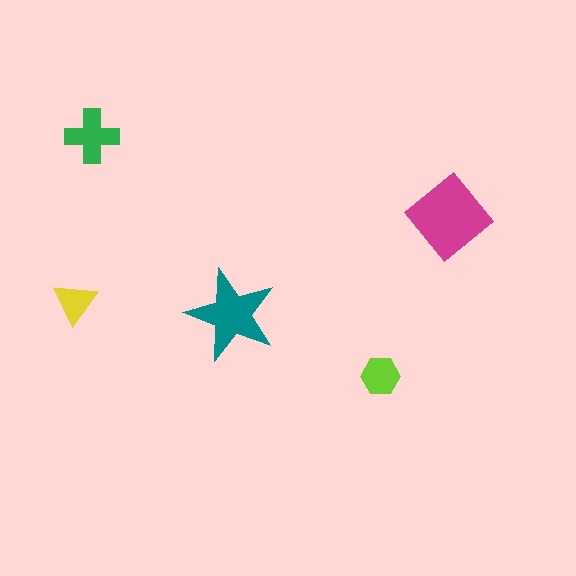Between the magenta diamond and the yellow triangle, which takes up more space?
The magenta diamond.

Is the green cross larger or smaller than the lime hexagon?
Larger.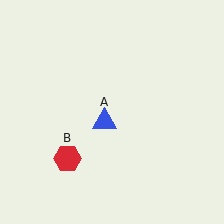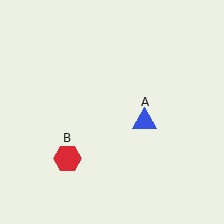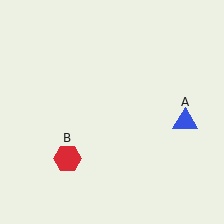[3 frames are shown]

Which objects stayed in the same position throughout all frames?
Red hexagon (object B) remained stationary.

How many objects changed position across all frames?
1 object changed position: blue triangle (object A).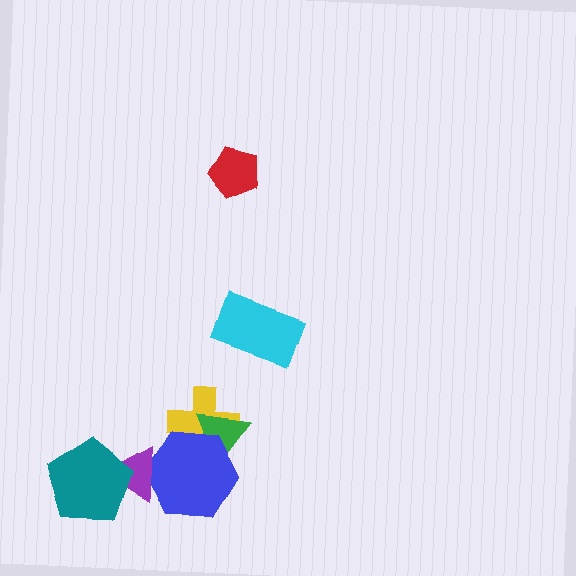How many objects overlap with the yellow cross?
2 objects overlap with the yellow cross.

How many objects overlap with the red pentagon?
0 objects overlap with the red pentagon.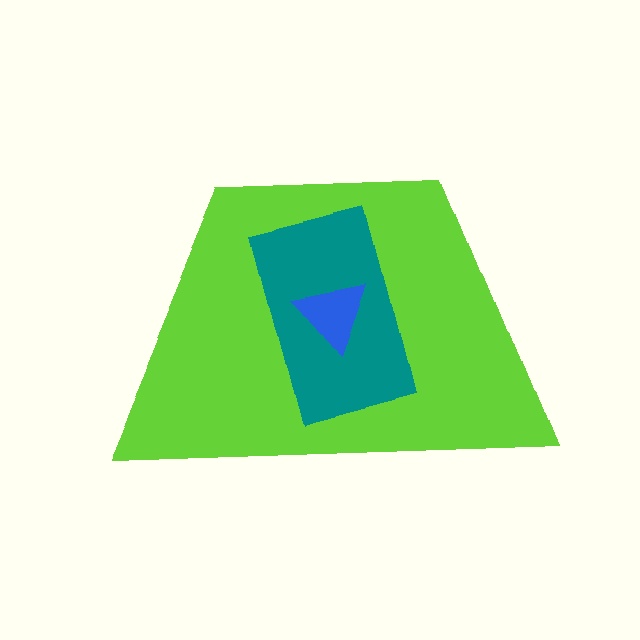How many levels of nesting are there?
3.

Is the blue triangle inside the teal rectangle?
Yes.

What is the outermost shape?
The lime trapezoid.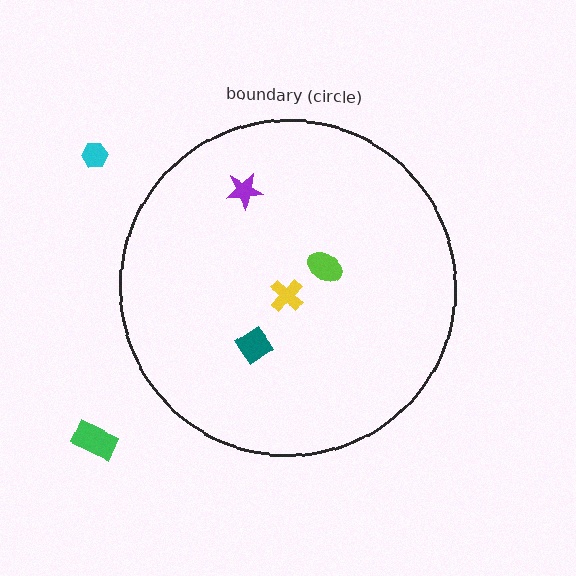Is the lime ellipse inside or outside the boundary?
Inside.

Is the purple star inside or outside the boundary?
Inside.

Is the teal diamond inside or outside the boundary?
Inside.